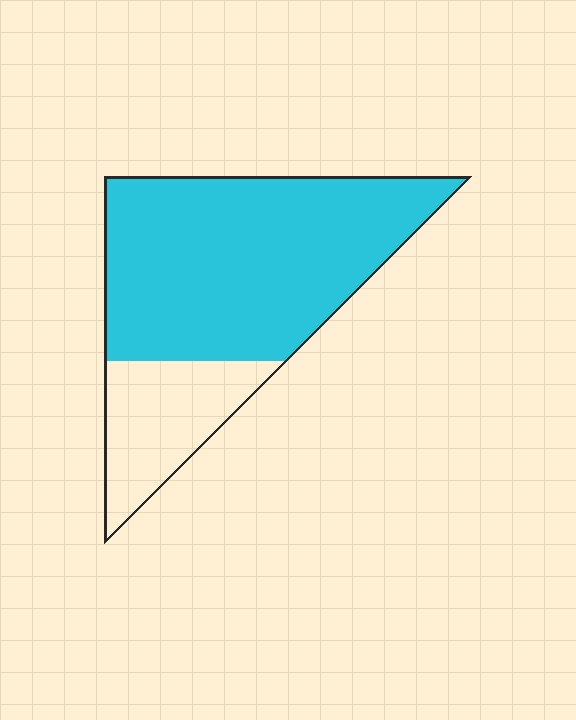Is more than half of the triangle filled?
Yes.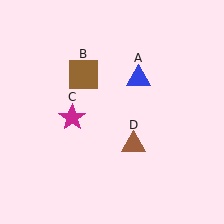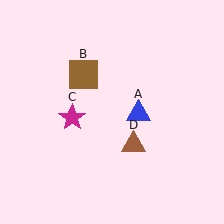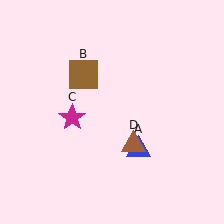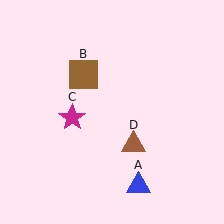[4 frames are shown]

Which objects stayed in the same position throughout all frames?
Brown square (object B) and magenta star (object C) and brown triangle (object D) remained stationary.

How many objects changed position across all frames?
1 object changed position: blue triangle (object A).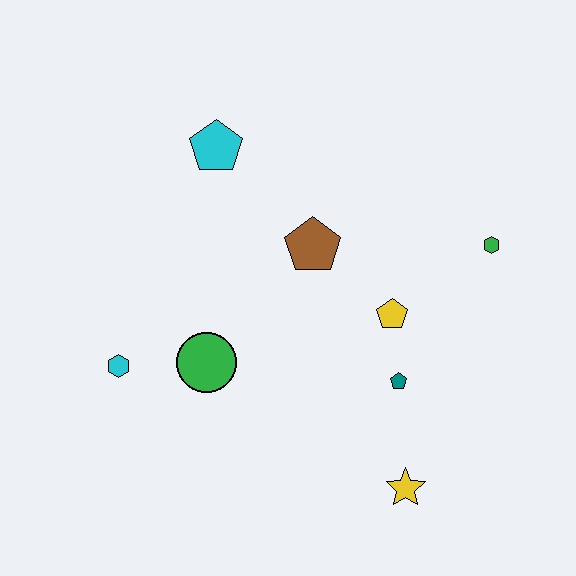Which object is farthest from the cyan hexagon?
The green hexagon is farthest from the cyan hexagon.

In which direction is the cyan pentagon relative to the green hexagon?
The cyan pentagon is to the left of the green hexagon.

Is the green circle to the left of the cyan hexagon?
No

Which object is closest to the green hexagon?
The yellow pentagon is closest to the green hexagon.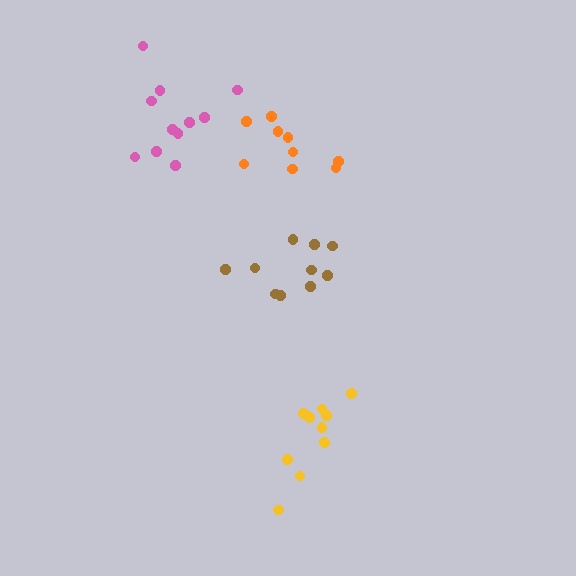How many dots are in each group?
Group 1: 10 dots, Group 2: 9 dots, Group 3: 10 dots, Group 4: 11 dots (40 total).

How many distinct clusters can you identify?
There are 4 distinct clusters.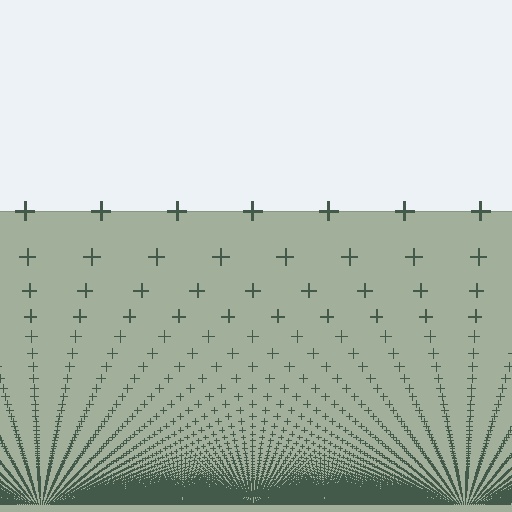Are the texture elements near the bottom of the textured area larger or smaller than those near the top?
Smaller. The gradient is inverted — elements near the bottom are smaller and denser.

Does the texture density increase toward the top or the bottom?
Density increases toward the bottom.